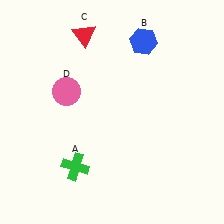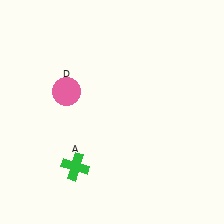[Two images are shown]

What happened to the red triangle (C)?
The red triangle (C) was removed in Image 2. It was in the top-left area of Image 1.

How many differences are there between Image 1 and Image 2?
There are 2 differences between the two images.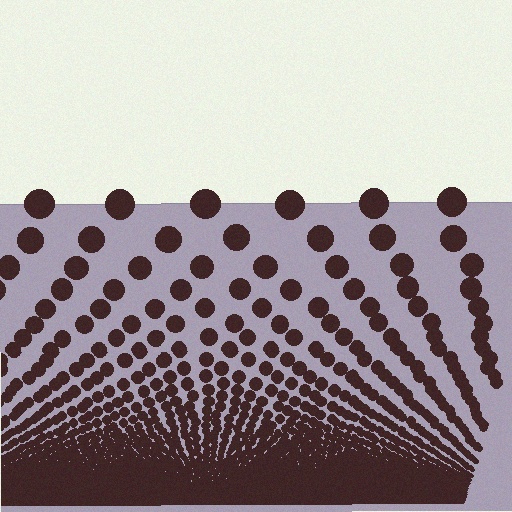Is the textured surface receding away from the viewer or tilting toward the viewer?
The surface appears to tilt toward the viewer. Texture elements get larger and sparser toward the top.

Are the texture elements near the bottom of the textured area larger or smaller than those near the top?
Smaller. The gradient is inverted — elements near the bottom are smaller and denser.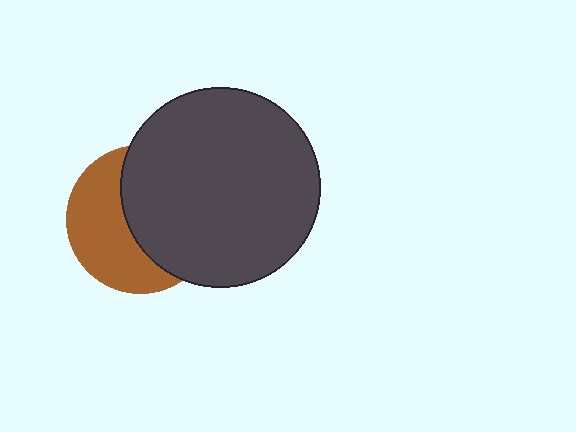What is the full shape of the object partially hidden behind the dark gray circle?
The partially hidden object is a brown circle.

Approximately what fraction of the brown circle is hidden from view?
Roughly 54% of the brown circle is hidden behind the dark gray circle.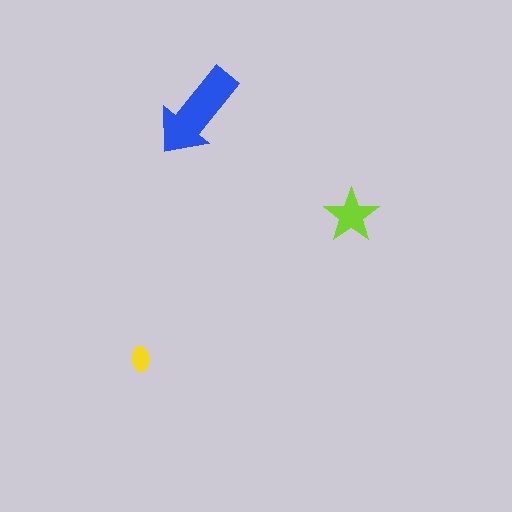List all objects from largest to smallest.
The blue arrow, the lime star, the yellow ellipse.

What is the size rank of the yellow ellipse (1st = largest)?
3rd.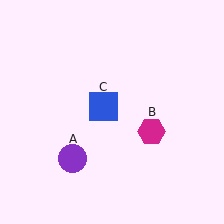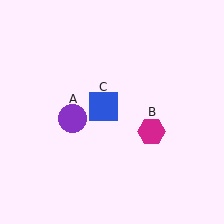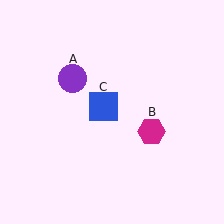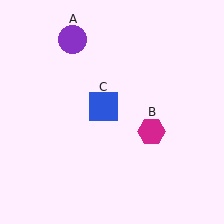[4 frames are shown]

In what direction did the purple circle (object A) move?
The purple circle (object A) moved up.